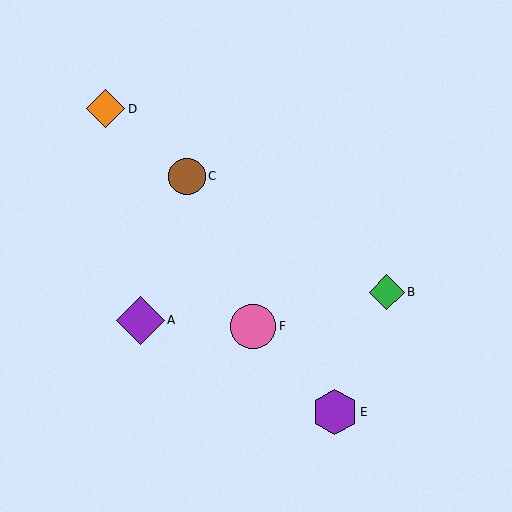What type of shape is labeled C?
Shape C is a brown circle.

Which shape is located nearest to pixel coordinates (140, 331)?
The purple diamond (labeled A) at (140, 320) is nearest to that location.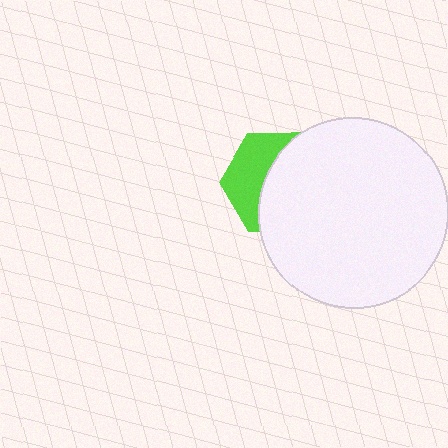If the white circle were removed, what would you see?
You would see the complete lime hexagon.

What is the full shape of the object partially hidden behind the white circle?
The partially hidden object is a lime hexagon.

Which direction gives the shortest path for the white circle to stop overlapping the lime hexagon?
Moving right gives the shortest separation.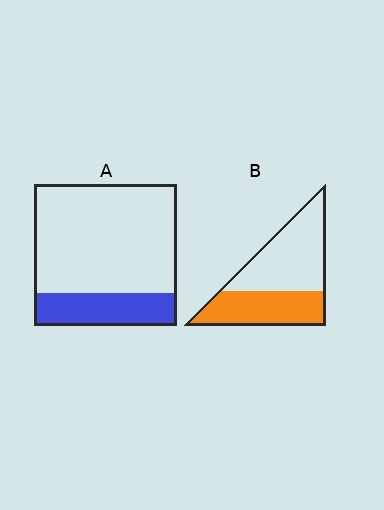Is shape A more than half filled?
No.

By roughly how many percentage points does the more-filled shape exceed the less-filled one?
By roughly 20 percentage points (B over A).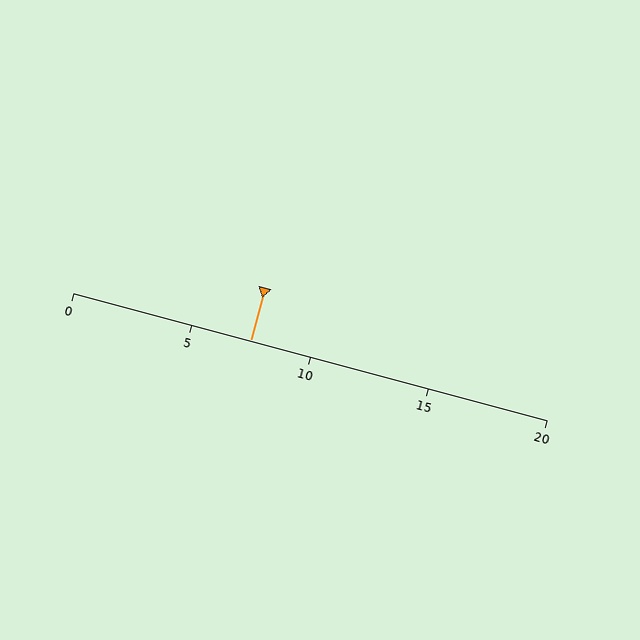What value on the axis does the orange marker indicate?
The marker indicates approximately 7.5.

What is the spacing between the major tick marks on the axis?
The major ticks are spaced 5 apart.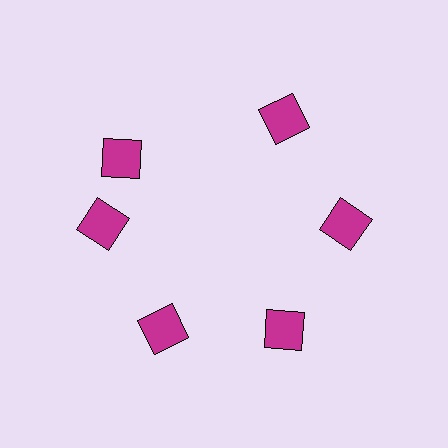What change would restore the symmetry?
The symmetry would be restored by rotating it back into even spacing with its neighbors so that all 6 squares sit at equal angles and equal distance from the center.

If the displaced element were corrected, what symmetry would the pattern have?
It would have 6-fold rotational symmetry — the pattern would map onto itself every 60 degrees.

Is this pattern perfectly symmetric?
No. The 6 magenta squares are arranged in a ring, but one element near the 11 o'clock position is rotated out of alignment along the ring, breaking the 6-fold rotational symmetry.